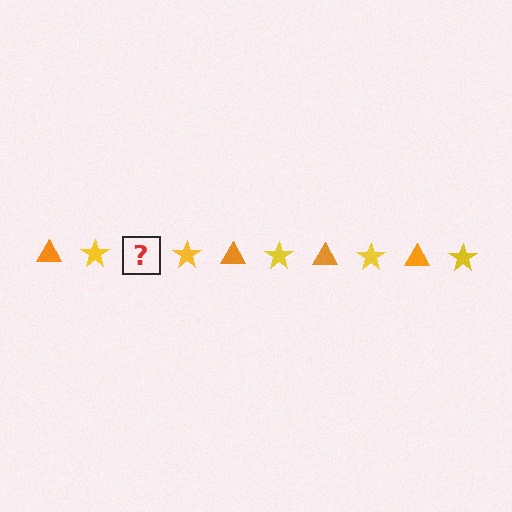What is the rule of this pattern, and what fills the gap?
The rule is that the pattern alternates between orange triangle and yellow star. The gap should be filled with an orange triangle.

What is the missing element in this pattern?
The missing element is an orange triangle.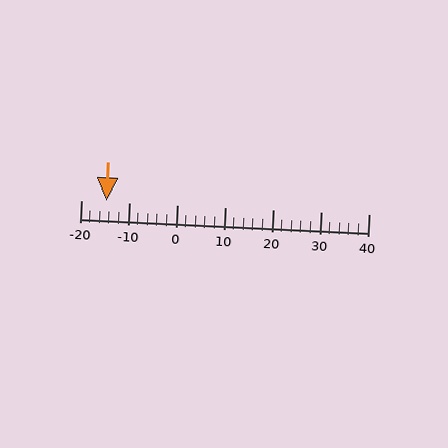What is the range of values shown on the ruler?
The ruler shows values from -20 to 40.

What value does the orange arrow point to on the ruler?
The orange arrow points to approximately -15.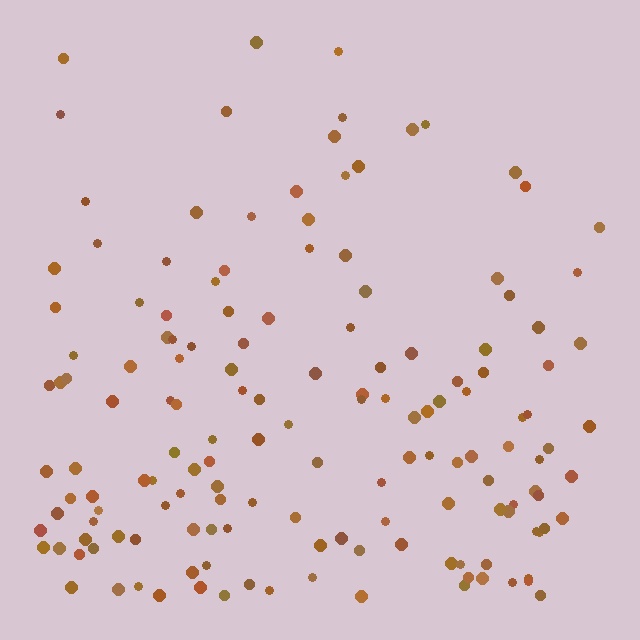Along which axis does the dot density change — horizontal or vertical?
Vertical.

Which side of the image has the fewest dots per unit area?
The top.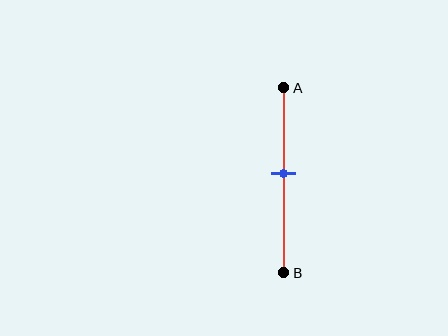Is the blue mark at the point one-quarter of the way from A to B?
No, the mark is at about 45% from A, not at the 25% one-quarter point.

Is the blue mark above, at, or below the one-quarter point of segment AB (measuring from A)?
The blue mark is below the one-quarter point of segment AB.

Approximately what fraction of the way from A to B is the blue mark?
The blue mark is approximately 45% of the way from A to B.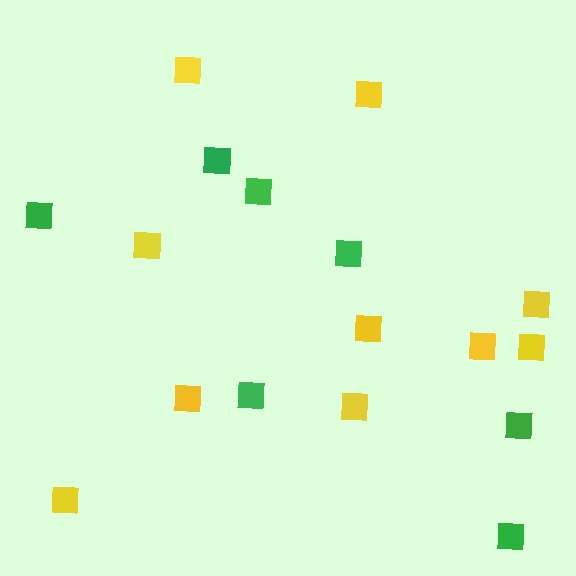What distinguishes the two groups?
There are 2 groups: one group of green squares (7) and one group of yellow squares (10).